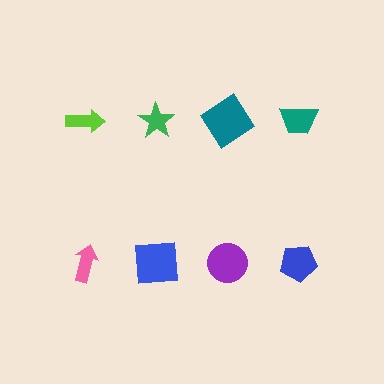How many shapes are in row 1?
4 shapes.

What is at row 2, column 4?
A blue pentagon.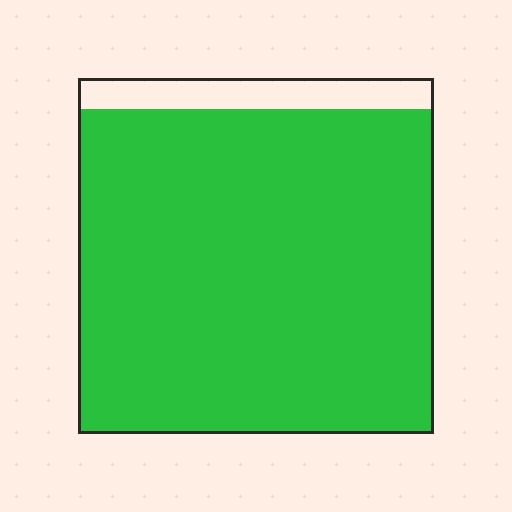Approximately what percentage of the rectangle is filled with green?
Approximately 90%.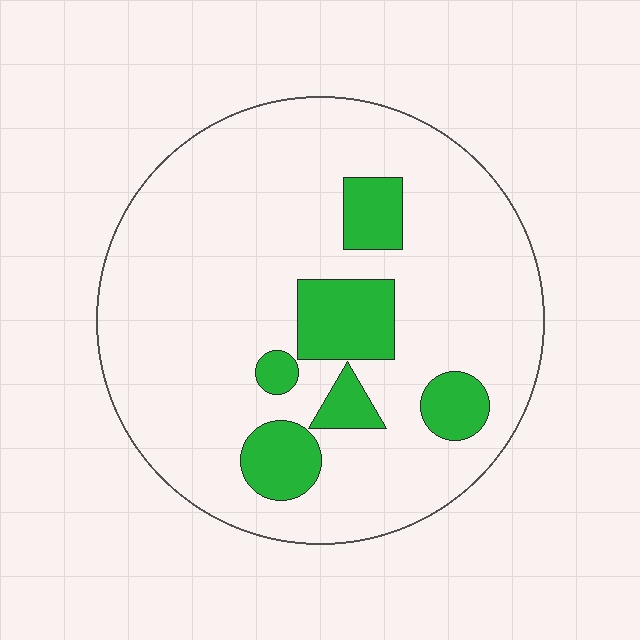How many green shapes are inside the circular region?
6.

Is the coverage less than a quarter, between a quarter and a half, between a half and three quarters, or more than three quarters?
Less than a quarter.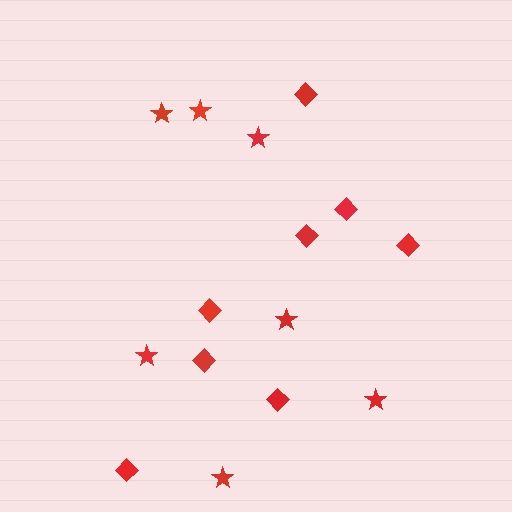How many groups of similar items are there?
There are 2 groups: one group of diamonds (8) and one group of stars (7).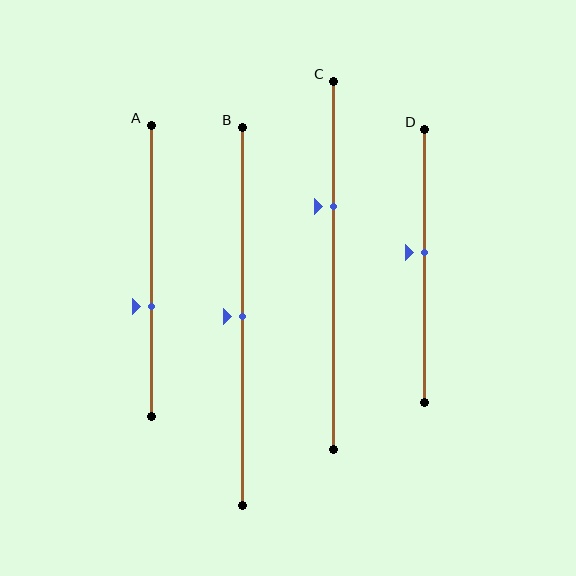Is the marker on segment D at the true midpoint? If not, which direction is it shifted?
No, the marker on segment D is shifted upward by about 5% of the segment length.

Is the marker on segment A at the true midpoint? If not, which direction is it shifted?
No, the marker on segment A is shifted downward by about 12% of the segment length.